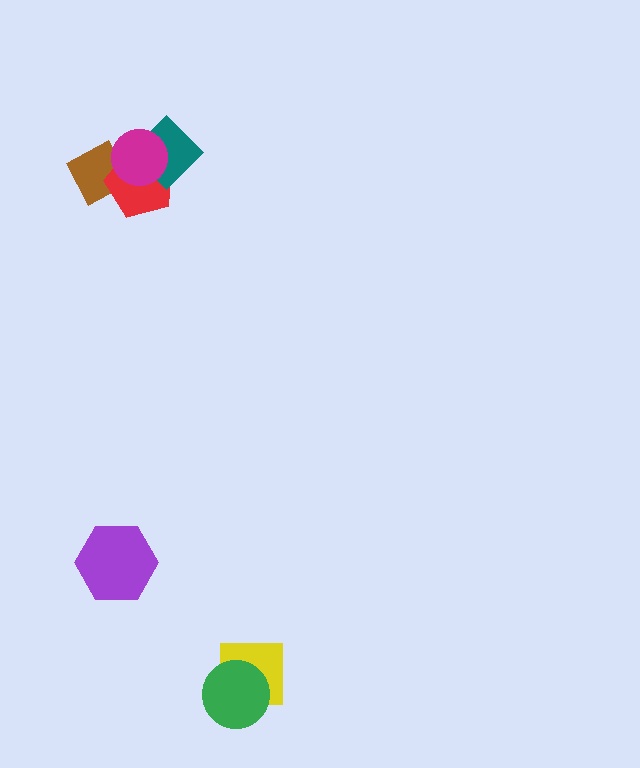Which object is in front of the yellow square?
The green circle is in front of the yellow square.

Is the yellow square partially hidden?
Yes, it is partially covered by another shape.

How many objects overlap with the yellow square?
1 object overlaps with the yellow square.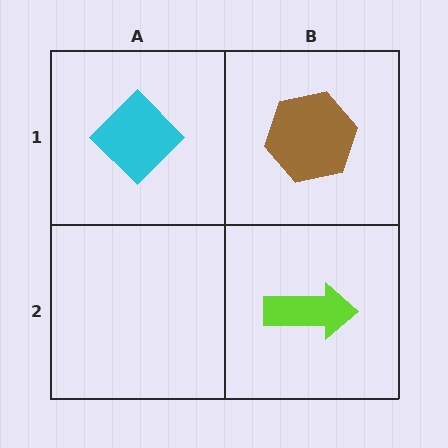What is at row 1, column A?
A cyan diamond.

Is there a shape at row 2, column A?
No, that cell is empty.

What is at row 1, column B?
A brown hexagon.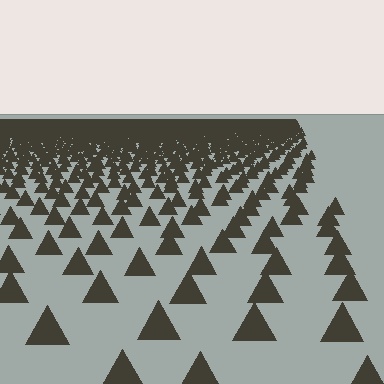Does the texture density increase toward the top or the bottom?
Density increases toward the top.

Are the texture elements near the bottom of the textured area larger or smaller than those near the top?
Larger. Near the bottom, elements are closer to the viewer and appear at a bigger on-screen size.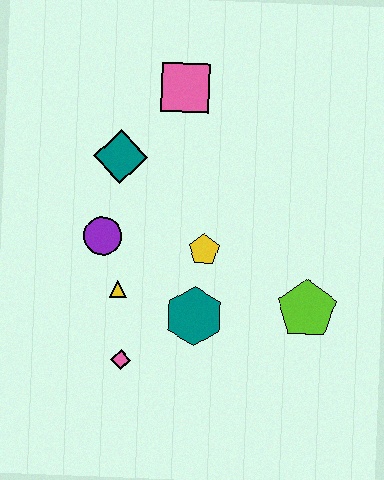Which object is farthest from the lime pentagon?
The pink square is farthest from the lime pentagon.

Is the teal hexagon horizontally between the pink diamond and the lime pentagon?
Yes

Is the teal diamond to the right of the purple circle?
Yes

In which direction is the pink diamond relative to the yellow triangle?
The pink diamond is below the yellow triangle.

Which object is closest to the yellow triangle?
The purple circle is closest to the yellow triangle.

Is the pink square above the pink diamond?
Yes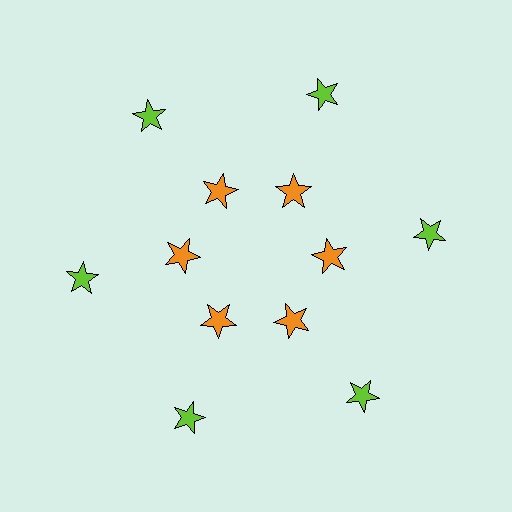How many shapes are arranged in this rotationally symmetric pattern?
There are 12 shapes, arranged in 6 groups of 2.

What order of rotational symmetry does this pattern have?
This pattern has 6-fold rotational symmetry.